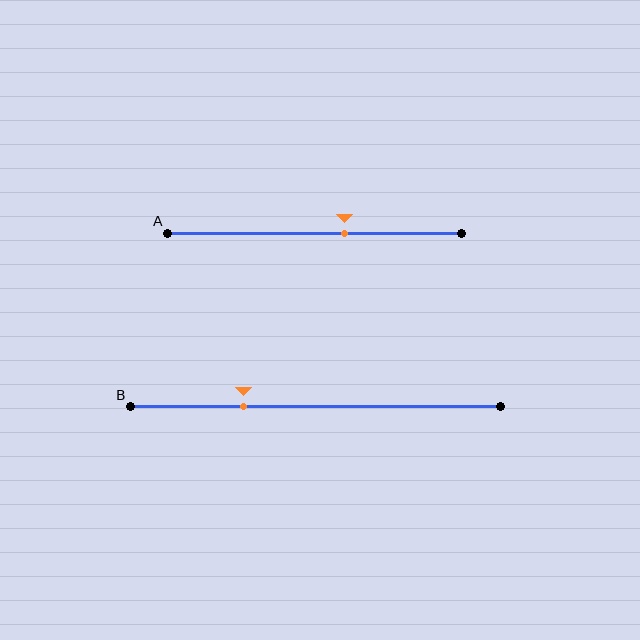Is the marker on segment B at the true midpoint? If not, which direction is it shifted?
No, the marker on segment B is shifted to the left by about 19% of the segment length.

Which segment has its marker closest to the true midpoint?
Segment A has its marker closest to the true midpoint.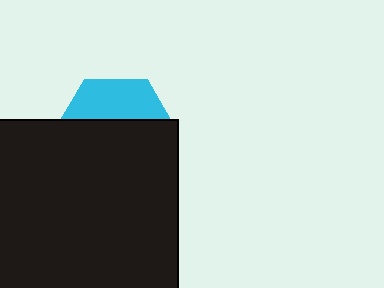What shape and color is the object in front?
The object in front is a black rectangle.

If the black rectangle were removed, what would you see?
You would see the complete cyan hexagon.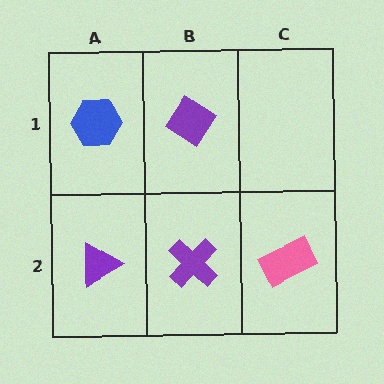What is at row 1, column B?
A purple diamond.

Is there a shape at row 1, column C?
No, that cell is empty.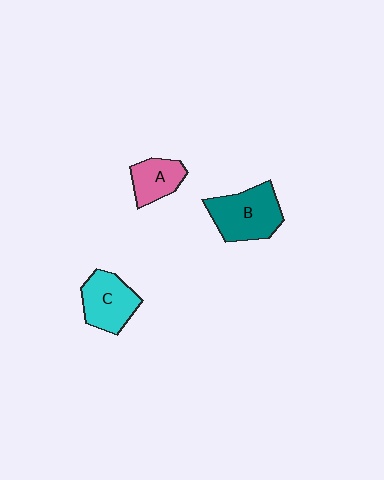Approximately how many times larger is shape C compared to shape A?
Approximately 1.4 times.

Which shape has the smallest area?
Shape A (pink).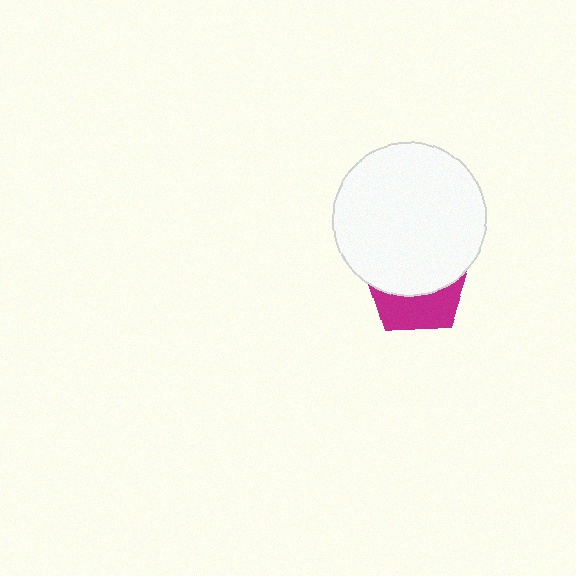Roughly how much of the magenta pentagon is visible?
A small part of it is visible (roughly 41%).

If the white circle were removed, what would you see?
You would see the complete magenta pentagon.